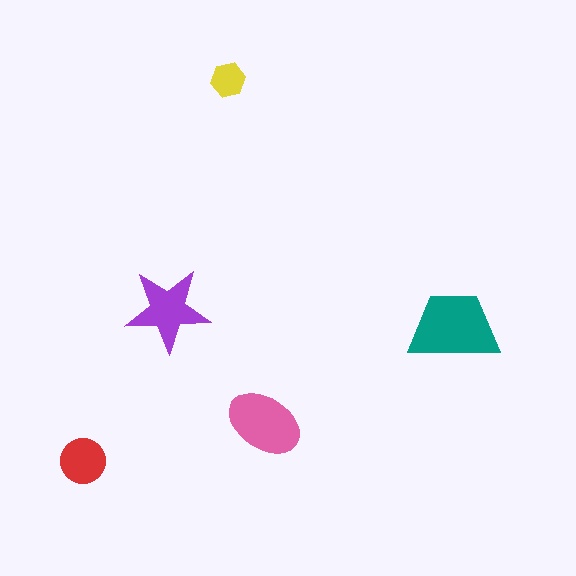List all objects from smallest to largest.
The yellow hexagon, the red circle, the purple star, the pink ellipse, the teal trapezoid.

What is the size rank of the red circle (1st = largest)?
4th.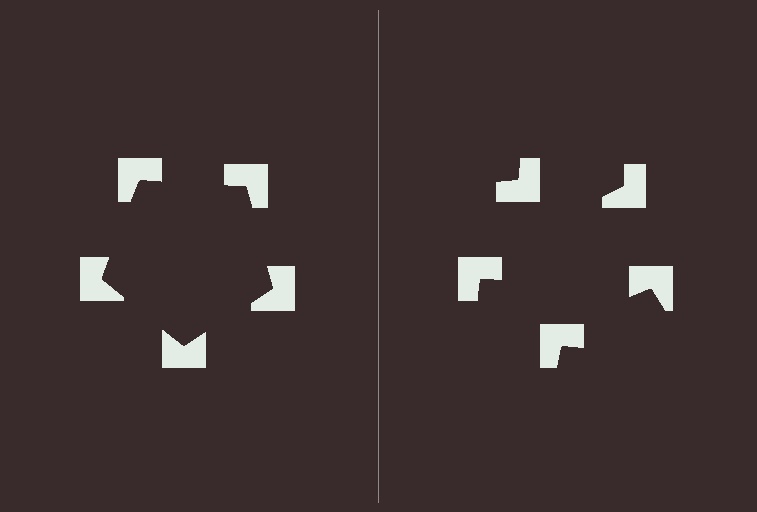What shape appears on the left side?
An illusory pentagon.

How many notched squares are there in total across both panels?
10 — 5 on each side.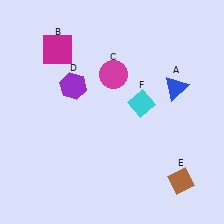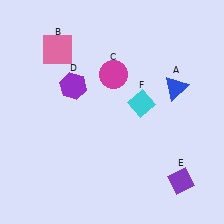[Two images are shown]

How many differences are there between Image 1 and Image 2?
There are 2 differences between the two images.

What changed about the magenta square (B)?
In Image 1, B is magenta. In Image 2, it changed to pink.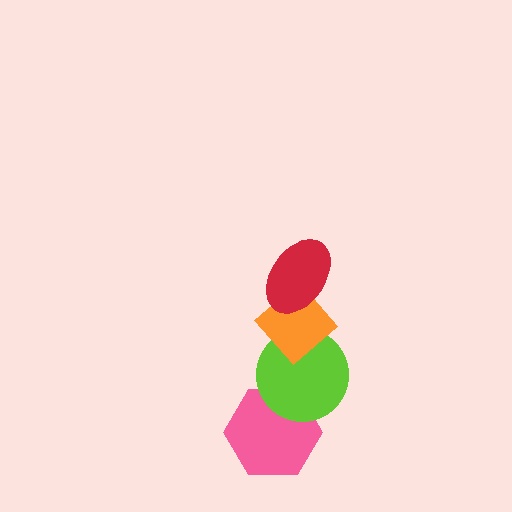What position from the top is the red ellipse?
The red ellipse is 1st from the top.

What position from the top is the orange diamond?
The orange diamond is 2nd from the top.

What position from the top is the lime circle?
The lime circle is 3rd from the top.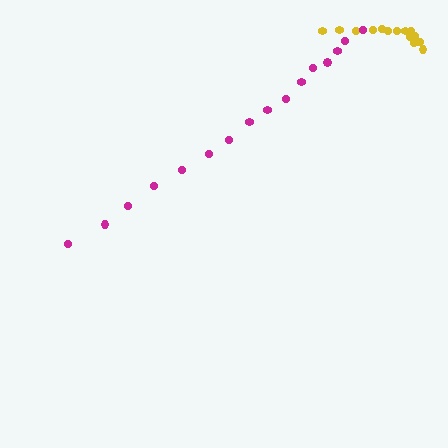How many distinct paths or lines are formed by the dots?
There are 2 distinct paths.